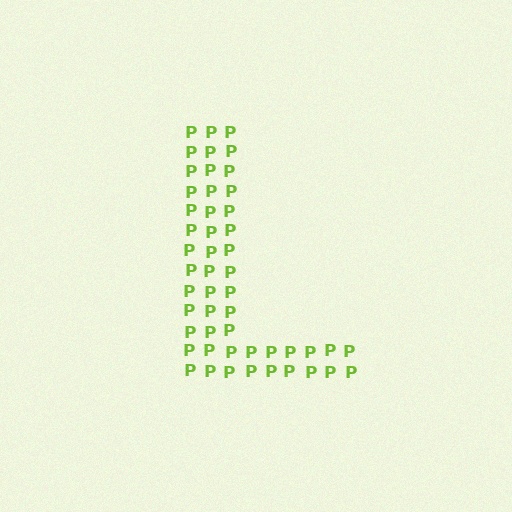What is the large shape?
The large shape is the letter L.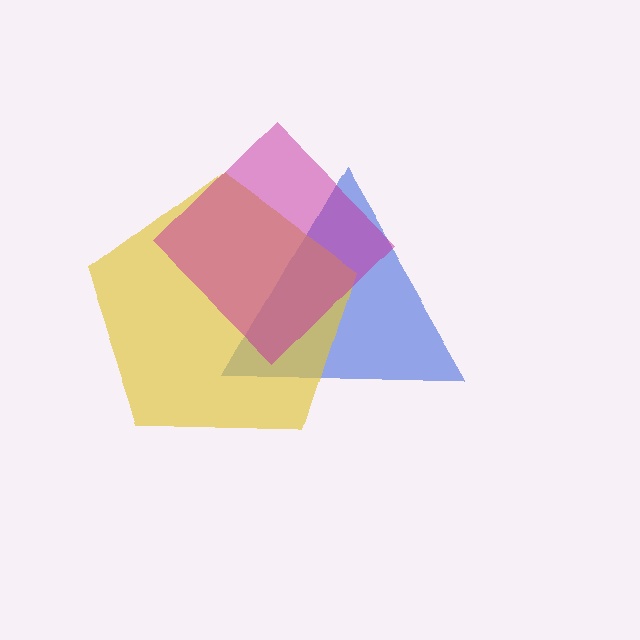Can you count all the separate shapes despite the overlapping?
Yes, there are 3 separate shapes.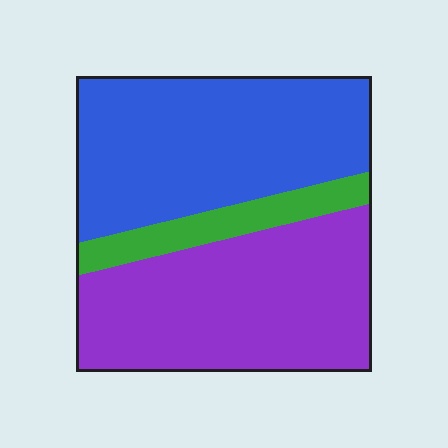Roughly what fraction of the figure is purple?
Purple covers about 45% of the figure.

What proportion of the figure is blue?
Blue covers 44% of the figure.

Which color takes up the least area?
Green, at roughly 10%.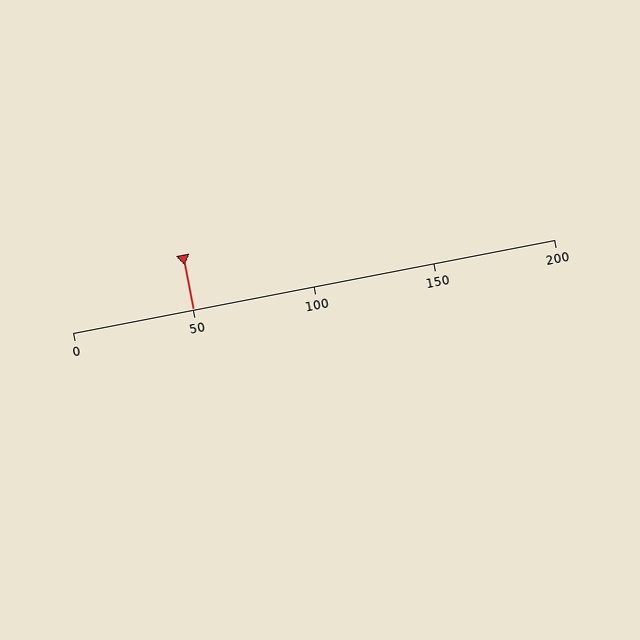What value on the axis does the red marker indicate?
The marker indicates approximately 50.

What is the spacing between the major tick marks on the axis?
The major ticks are spaced 50 apart.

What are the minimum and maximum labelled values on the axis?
The axis runs from 0 to 200.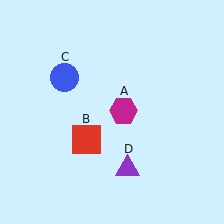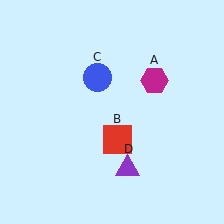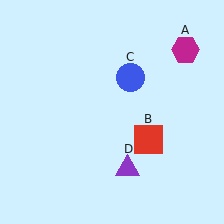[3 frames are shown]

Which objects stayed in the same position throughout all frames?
Purple triangle (object D) remained stationary.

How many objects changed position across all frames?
3 objects changed position: magenta hexagon (object A), red square (object B), blue circle (object C).